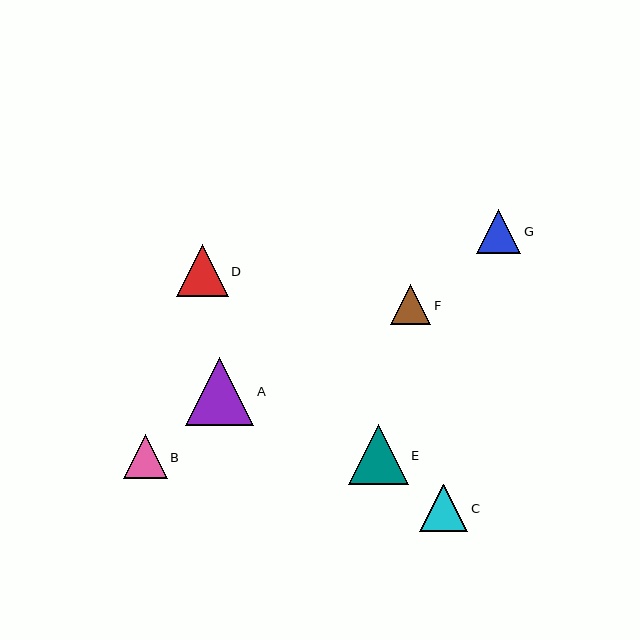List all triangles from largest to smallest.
From largest to smallest: A, E, D, C, B, G, F.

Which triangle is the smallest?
Triangle F is the smallest with a size of approximately 40 pixels.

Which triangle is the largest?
Triangle A is the largest with a size of approximately 68 pixels.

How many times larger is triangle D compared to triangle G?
Triangle D is approximately 1.2 times the size of triangle G.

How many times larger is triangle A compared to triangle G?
Triangle A is approximately 1.5 times the size of triangle G.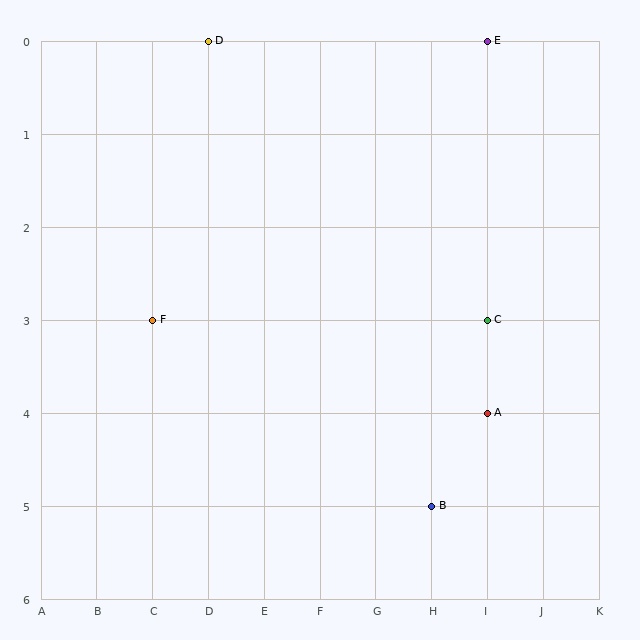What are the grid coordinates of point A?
Point A is at grid coordinates (I, 4).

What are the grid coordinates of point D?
Point D is at grid coordinates (D, 0).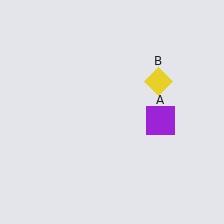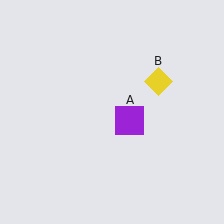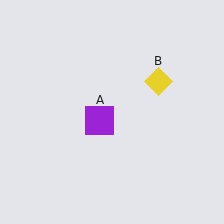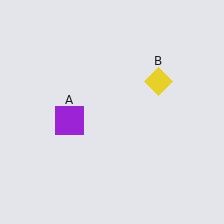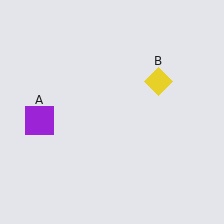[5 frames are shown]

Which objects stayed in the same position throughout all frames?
Yellow diamond (object B) remained stationary.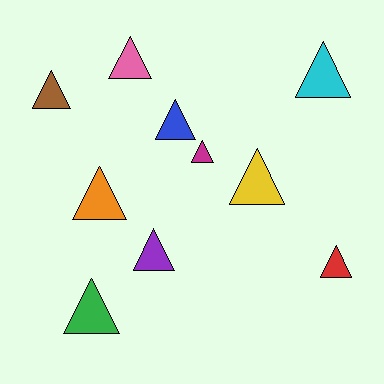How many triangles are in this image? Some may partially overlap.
There are 10 triangles.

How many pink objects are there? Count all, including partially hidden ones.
There is 1 pink object.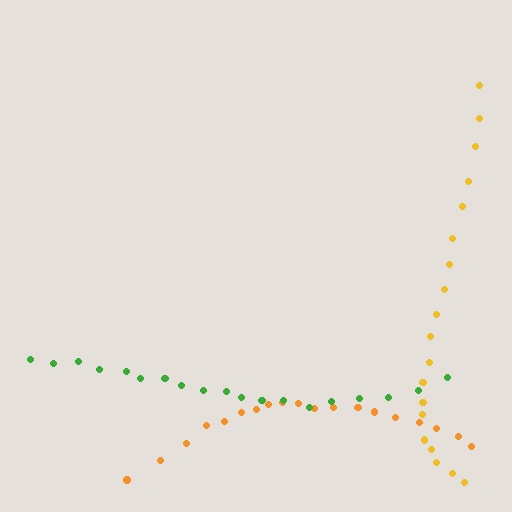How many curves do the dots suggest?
There are 3 distinct paths.